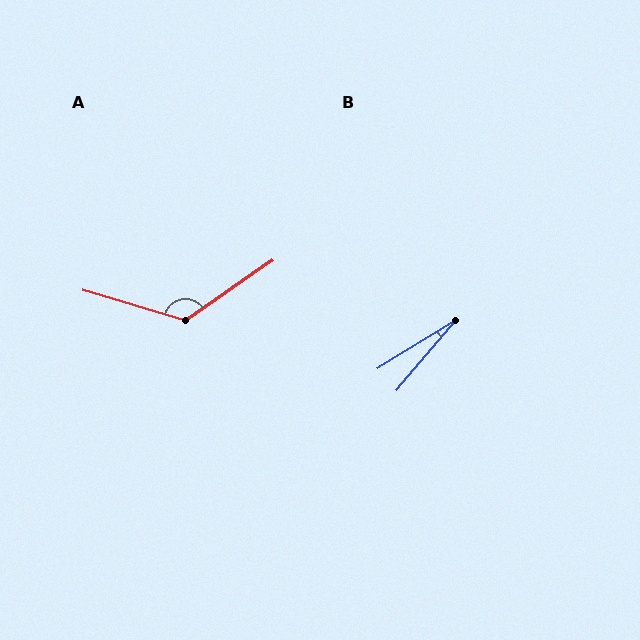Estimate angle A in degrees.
Approximately 129 degrees.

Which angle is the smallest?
B, at approximately 18 degrees.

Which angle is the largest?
A, at approximately 129 degrees.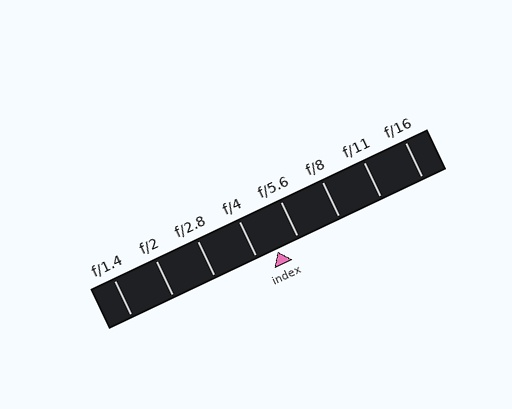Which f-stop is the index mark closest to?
The index mark is closest to f/4.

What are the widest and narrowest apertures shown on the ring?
The widest aperture shown is f/1.4 and the narrowest is f/16.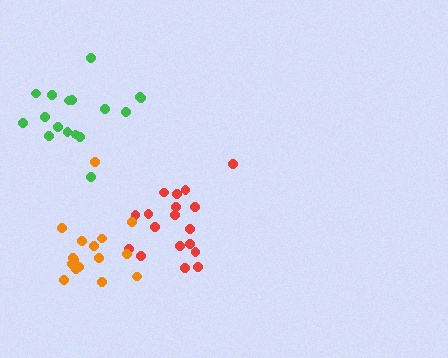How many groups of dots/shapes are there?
There are 3 groups.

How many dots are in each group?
Group 1: 18 dots, Group 2: 16 dots, Group 3: 17 dots (51 total).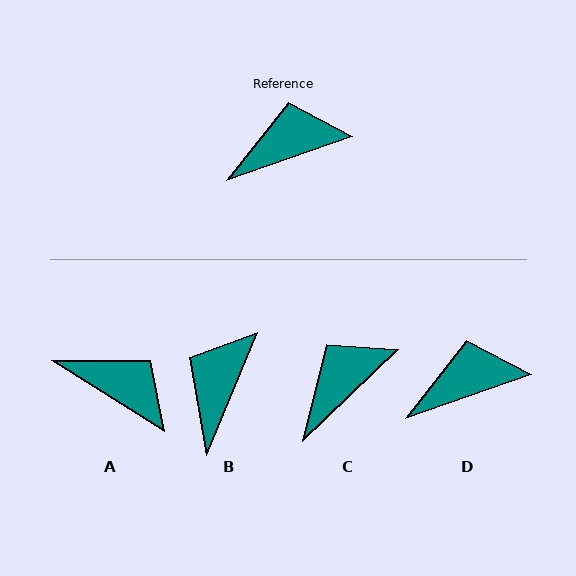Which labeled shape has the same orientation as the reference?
D.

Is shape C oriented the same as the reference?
No, it is off by about 24 degrees.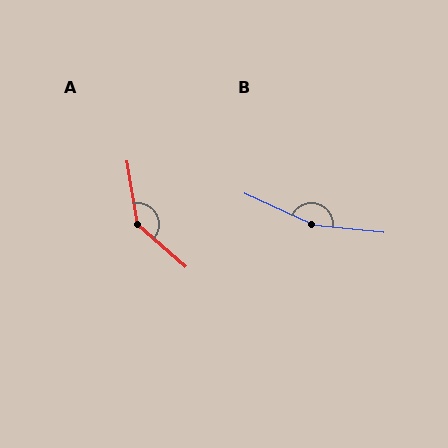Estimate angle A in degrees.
Approximately 140 degrees.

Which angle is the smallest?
A, at approximately 140 degrees.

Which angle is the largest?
B, at approximately 161 degrees.